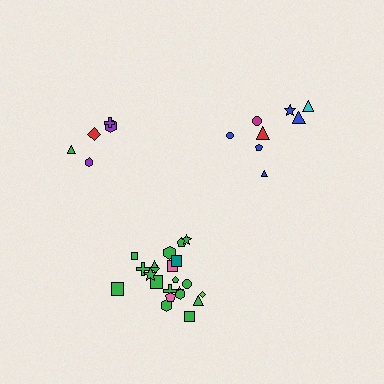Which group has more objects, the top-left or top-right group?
The top-right group.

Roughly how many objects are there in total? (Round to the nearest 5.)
Roughly 35 objects in total.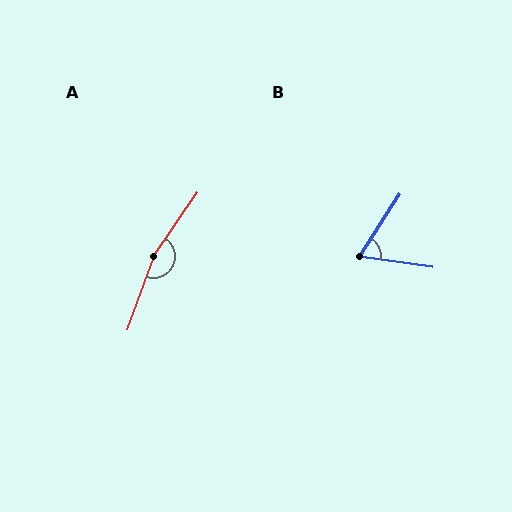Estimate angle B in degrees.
Approximately 65 degrees.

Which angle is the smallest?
B, at approximately 65 degrees.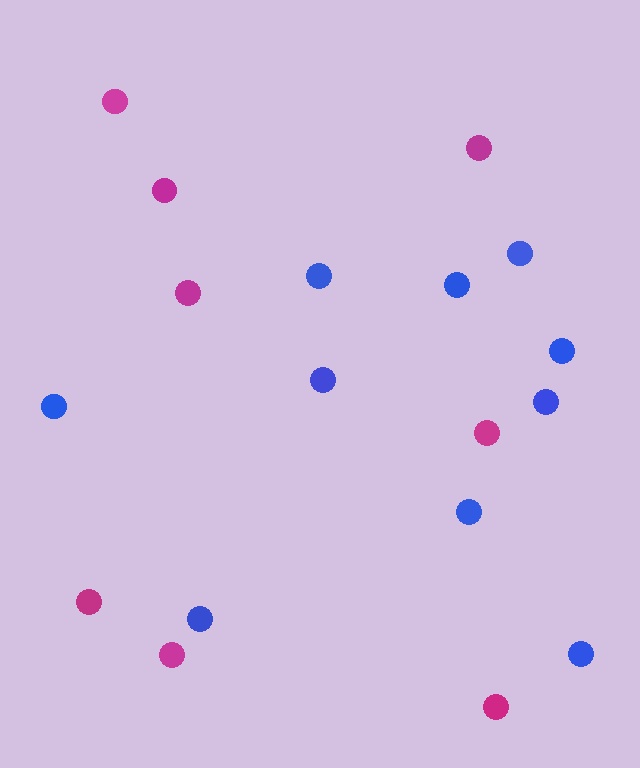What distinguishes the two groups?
There are 2 groups: one group of blue circles (10) and one group of magenta circles (8).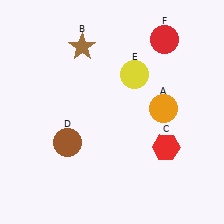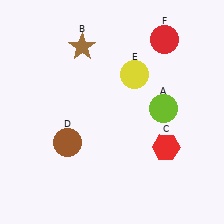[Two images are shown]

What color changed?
The circle (A) changed from orange in Image 1 to lime in Image 2.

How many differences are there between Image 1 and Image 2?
There is 1 difference between the two images.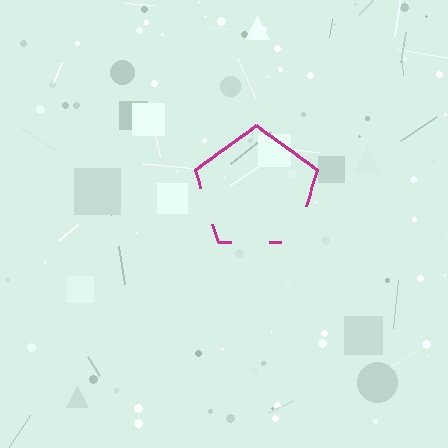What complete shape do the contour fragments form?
The contour fragments form a pentagon.